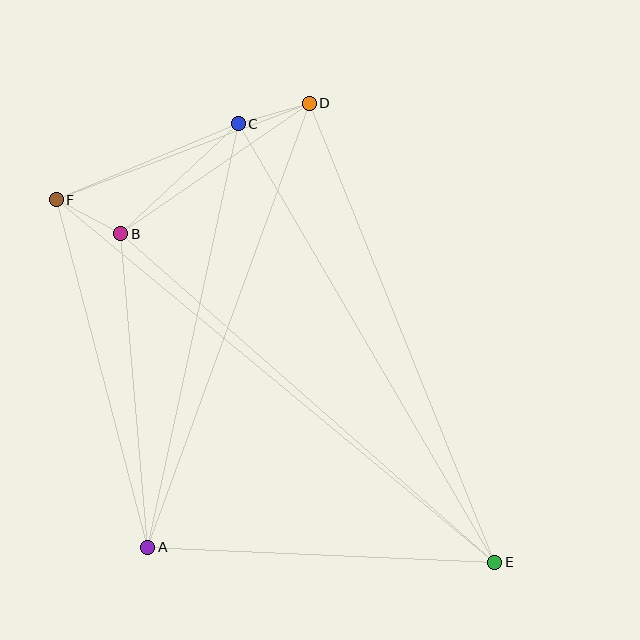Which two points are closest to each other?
Points B and F are closest to each other.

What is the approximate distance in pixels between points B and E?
The distance between B and E is approximately 498 pixels.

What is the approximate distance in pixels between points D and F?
The distance between D and F is approximately 271 pixels.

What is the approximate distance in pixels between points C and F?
The distance between C and F is approximately 197 pixels.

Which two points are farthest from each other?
Points E and F are farthest from each other.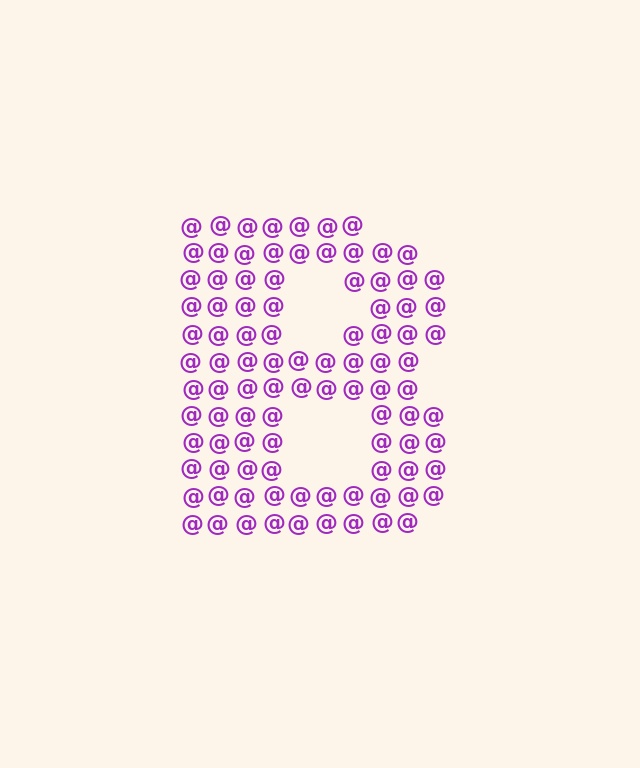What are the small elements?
The small elements are at signs.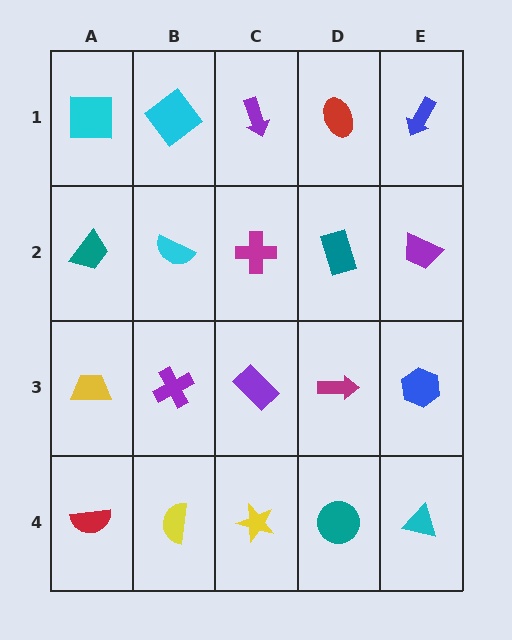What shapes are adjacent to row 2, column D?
A red ellipse (row 1, column D), a magenta arrow (row 3, column D), a magenta cross (row 2, column C), a purple trapezoid (row 2, column E).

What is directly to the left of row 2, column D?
A magenta cross.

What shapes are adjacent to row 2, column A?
A cyan square (row 1, column A), a yellow trapezoid (row 3, column A), a cyan semicircle (row 2, column B).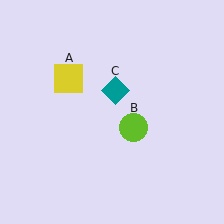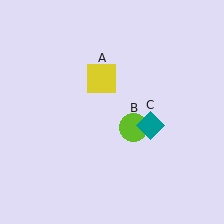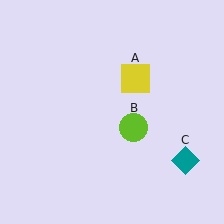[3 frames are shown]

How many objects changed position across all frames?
2 objects changed position: yellow square (object A), teal diamond (object C).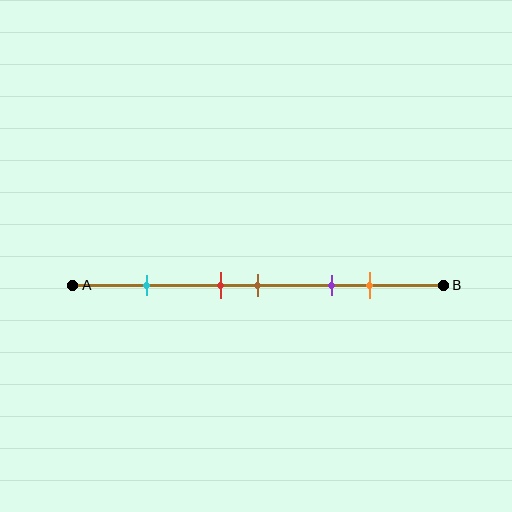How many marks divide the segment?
There are 5 marks dividing the segment.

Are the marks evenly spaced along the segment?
No, the marks are not evenly spaced.